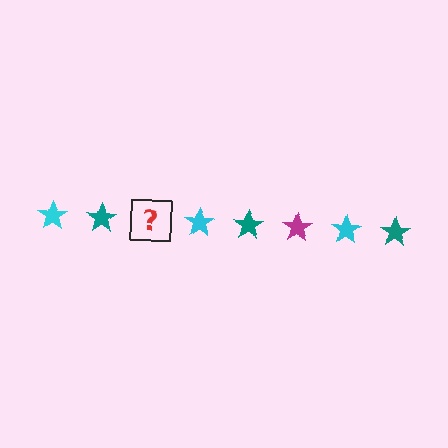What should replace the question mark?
The question mark should be replaced with a magenta star.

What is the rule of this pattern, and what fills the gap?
The rule is that the pattern cycles through cyan, teal, magenta stars. The gap should be filled with a magenta star.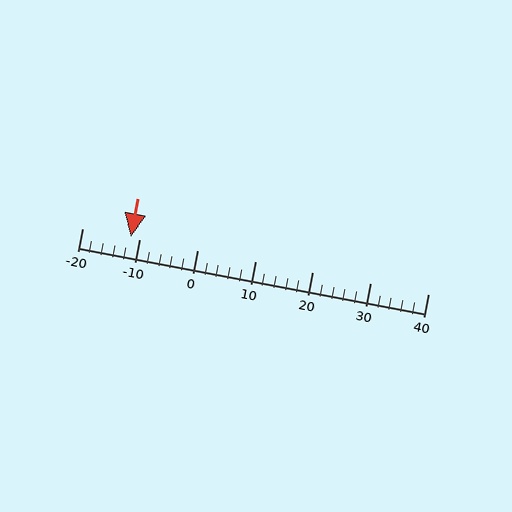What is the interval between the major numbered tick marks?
The major tick marks are spaced 10 units apart.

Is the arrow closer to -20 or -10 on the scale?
The arrow is closer to -10.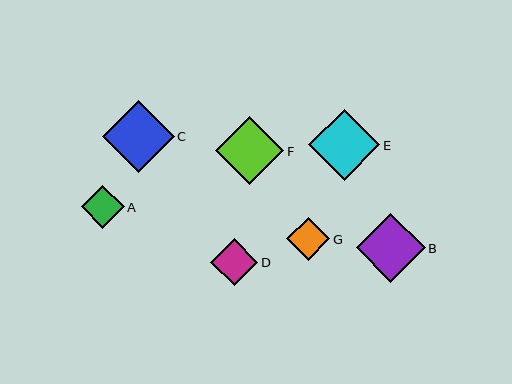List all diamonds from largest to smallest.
From largest to smallest: C, E, B, F, D, A, G.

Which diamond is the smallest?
Diamond G is the smallest with a size of approximately 43 pixels.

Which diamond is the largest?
Diamond C is the largest with a size of approximately 72 pixels.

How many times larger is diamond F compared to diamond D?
Diamond F is approximately 1.5 times the size of diamond D.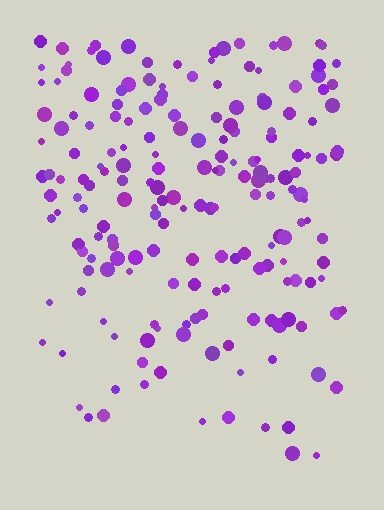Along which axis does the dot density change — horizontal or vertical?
Vertical.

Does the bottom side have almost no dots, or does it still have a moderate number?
Still a moderate number, just noticeably fewer than the top.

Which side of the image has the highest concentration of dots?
The top.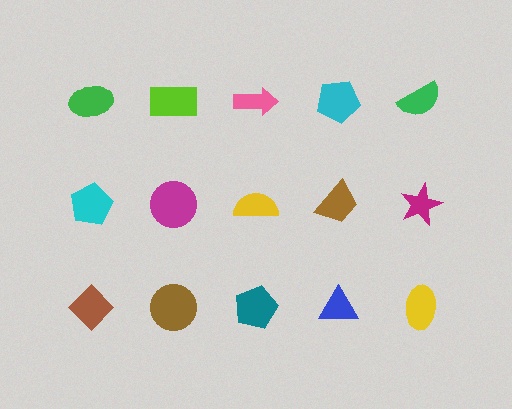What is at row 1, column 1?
A green ellipse.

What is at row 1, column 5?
A green semicircle.